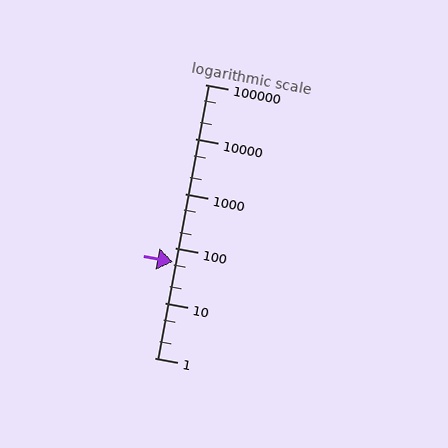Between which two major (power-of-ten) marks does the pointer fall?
The pointer is between 10 and 100.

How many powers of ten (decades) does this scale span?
The scale spans 5 decades, from 1 to 100000.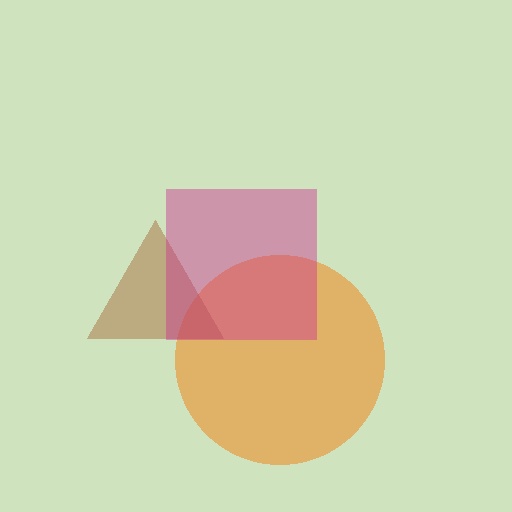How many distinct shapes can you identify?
There are 3 distinct shapes: an orange circle, a brown triangle, a magenta square.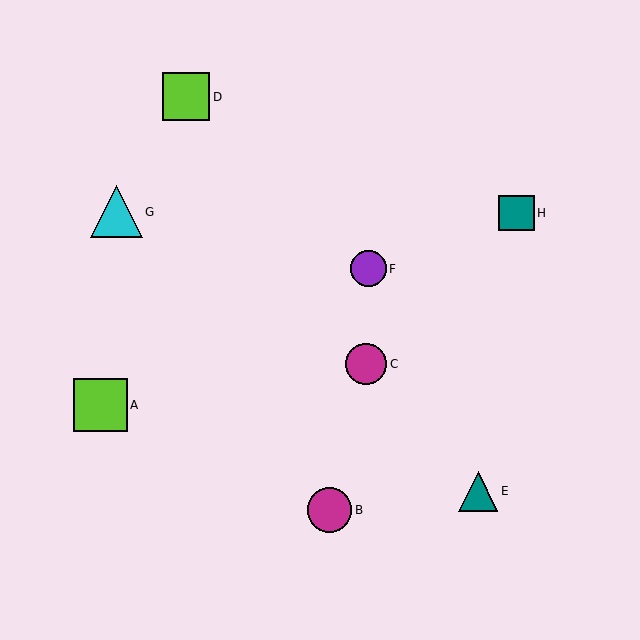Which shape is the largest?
The lime square (labeled A) is the largest.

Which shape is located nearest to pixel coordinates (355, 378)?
The magenta circle (labeled C) at (366, 364) is nearest to that location.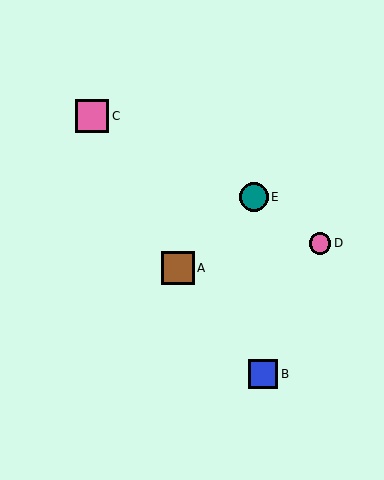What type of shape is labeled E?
Shape E is a teal circle.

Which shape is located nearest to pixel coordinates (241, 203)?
The teal circle (labeled E) at (254, 197) is nearest to that location.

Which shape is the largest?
The pink square (labeled C) is the largest.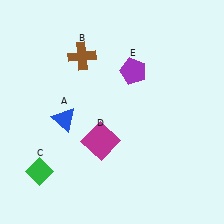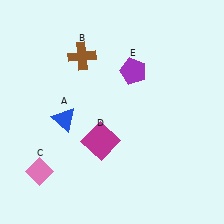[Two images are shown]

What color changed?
The diamond (C) changed from green in Image 1 to pink in Image 2.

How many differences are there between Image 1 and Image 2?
There is 1 difference between the two images.